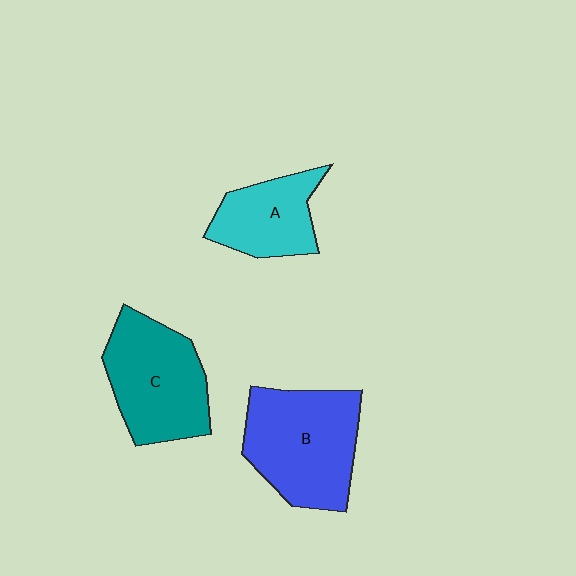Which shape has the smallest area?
Shape A (cyan).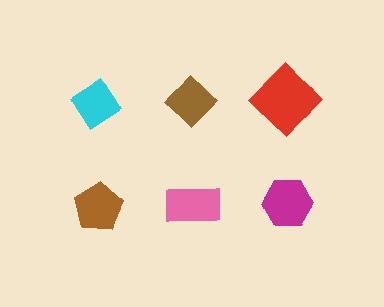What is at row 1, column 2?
A brown diamond.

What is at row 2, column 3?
A magenta hexagon.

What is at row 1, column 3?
A red diamond.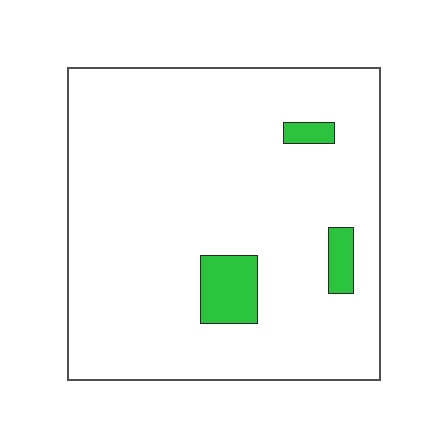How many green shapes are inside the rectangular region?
3.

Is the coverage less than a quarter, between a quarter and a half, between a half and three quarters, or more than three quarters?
Less than a quarter.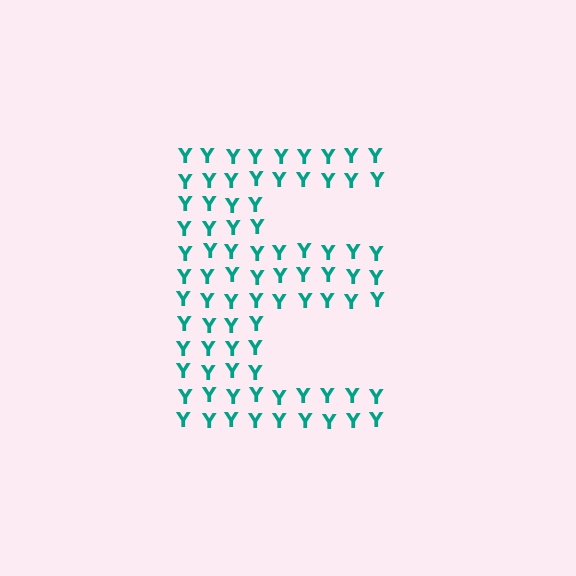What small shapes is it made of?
It is made of small letter Y's.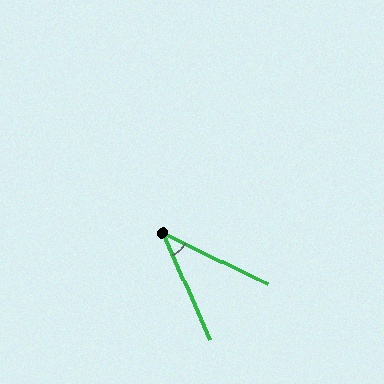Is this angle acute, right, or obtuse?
It is acute.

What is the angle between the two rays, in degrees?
Approximately 40 degrees.